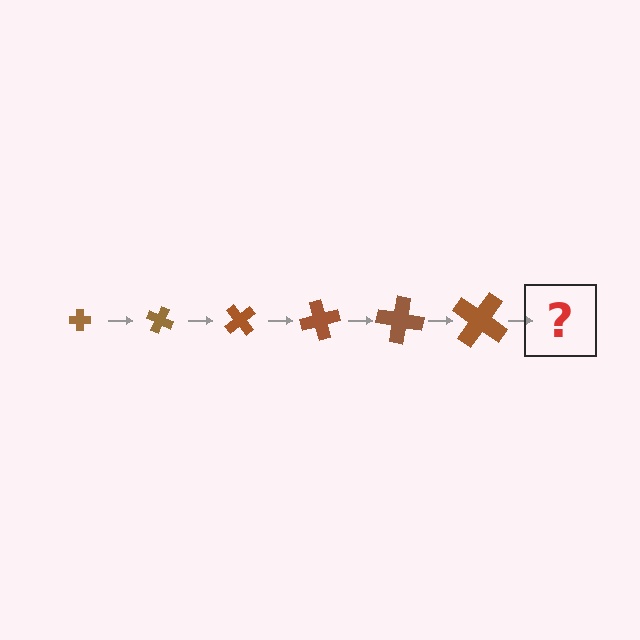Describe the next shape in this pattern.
It should be a cross, larger than the previous one and rotated 150 degrees from the start.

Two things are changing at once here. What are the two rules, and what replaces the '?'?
The two rules are that the cross grows larger each step and it rotates 25 degrees each step. The '?' should be a cross, larger than the previous one and rotated 150 degrees from the start.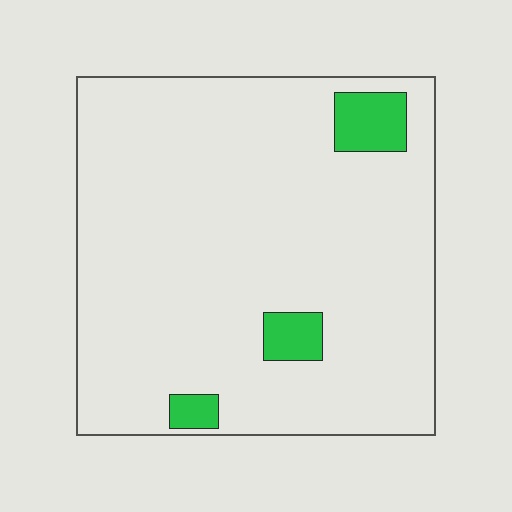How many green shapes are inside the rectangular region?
3.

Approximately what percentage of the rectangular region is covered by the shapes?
Approximately 5%.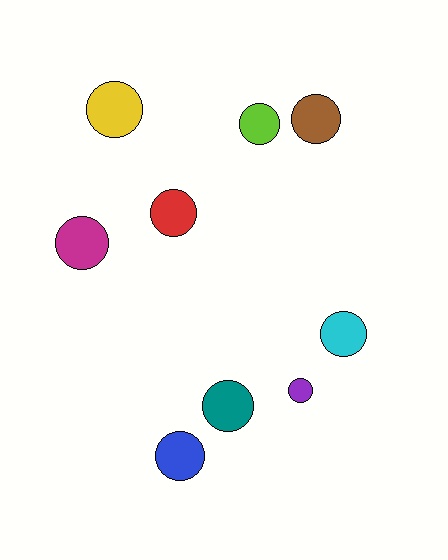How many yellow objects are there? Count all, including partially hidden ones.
There is 1 yellow object.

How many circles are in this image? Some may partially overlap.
There are 9 circles.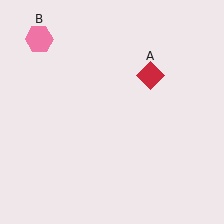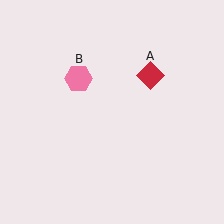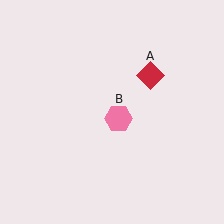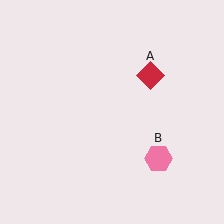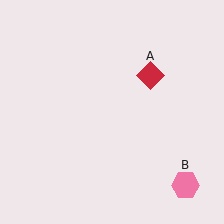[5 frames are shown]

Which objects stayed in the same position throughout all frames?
Red diamond (object A) remained stationary.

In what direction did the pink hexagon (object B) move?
The pink hexagon (object B) moved down and to the right.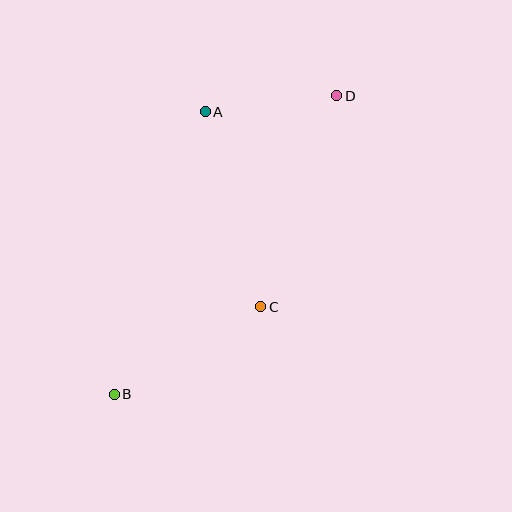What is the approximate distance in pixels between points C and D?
The distance between C and D is approximately 225 pixels.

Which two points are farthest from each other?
Points B and D are farthest from each other.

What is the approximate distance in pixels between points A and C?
The distance between A and C is approximately 203 pixels.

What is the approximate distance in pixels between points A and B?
The distance between A and B is approximately 297 pixels.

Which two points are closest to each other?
Points A and D are closest to each other.